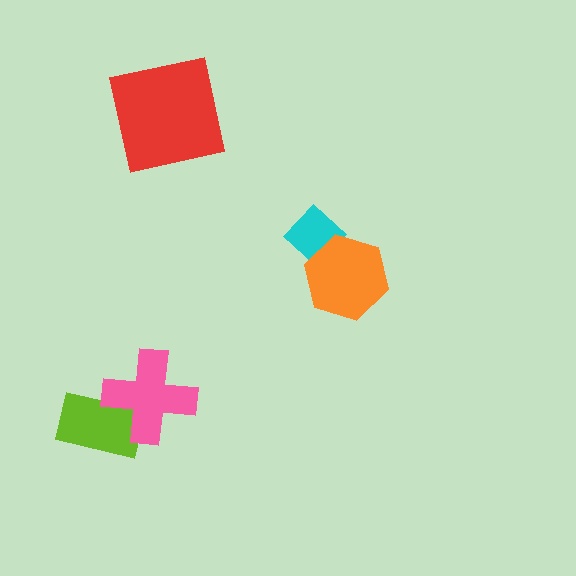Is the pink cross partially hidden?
No, no other shape covers it.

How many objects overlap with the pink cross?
1 object overlaps with the pink cross.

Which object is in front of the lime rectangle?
The pink cross is in front of the lime rectangle.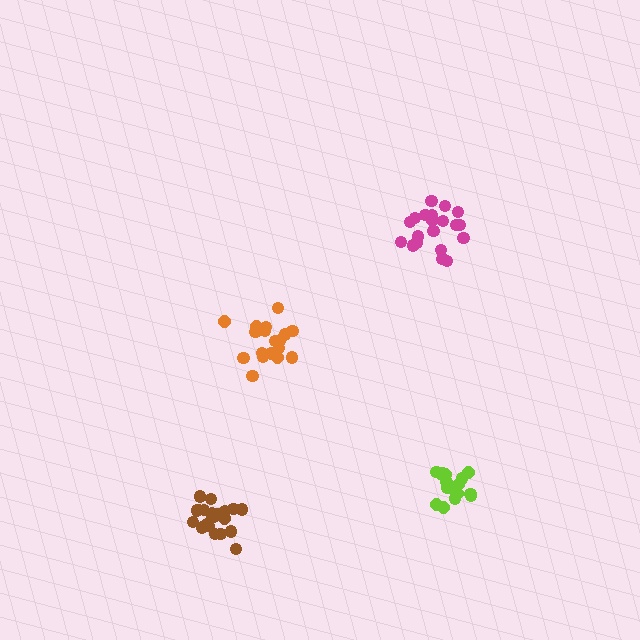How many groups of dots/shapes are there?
There are 4 groups.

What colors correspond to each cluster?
The clusters are colored: magenta, brown, lime, orange.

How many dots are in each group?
Group 1: 20 dots, Group 2: 21 dots, Group 3: 16 dots, Group 4: 19 dots (76 total).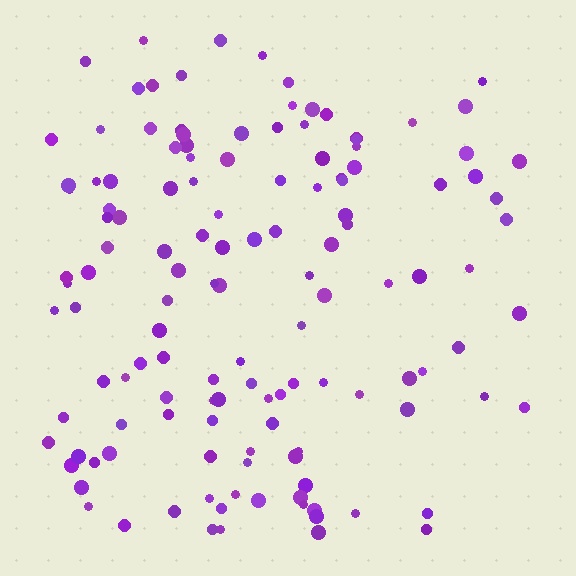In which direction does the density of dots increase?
From right to left, with the left side densest.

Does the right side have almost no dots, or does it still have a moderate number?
Still a moderate number, just noticeably fewer than the left.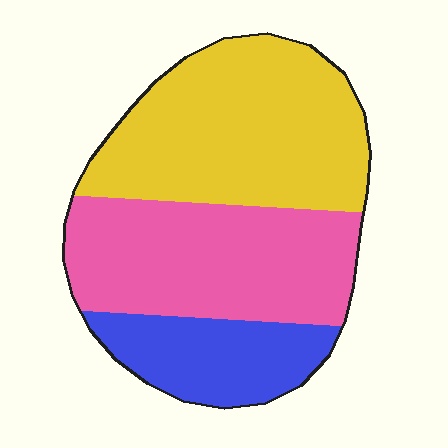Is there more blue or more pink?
Pink.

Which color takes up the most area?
Yellow, at roughly 45%.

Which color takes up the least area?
Blue, at roughly 20%.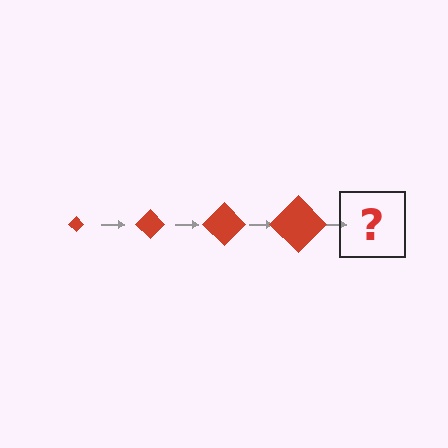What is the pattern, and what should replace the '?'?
The pattern is that the diamond gets progressively larger each step. The '?' should be a red diamond, larger than the previous one.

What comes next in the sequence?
The next element should be a red diamond, larger than the previous one.